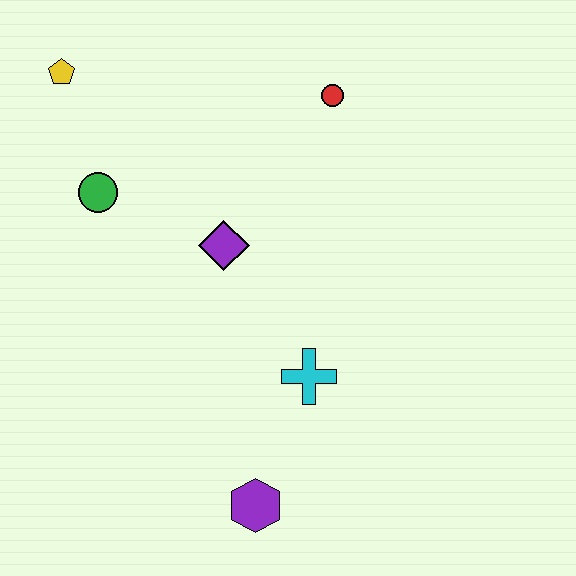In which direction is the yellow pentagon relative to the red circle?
The yellow pentagon is to the left of the red circle.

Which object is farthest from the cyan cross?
The yellow pentagon is farthest from the cyan cross.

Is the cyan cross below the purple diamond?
Yes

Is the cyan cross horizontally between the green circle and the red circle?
Yes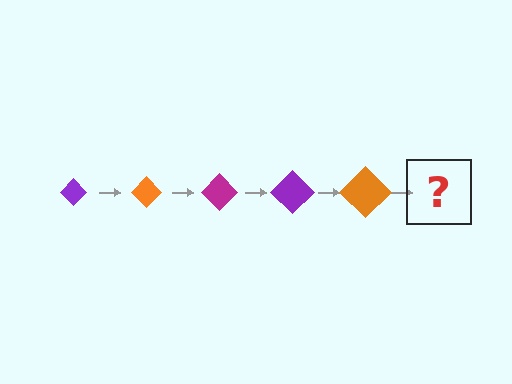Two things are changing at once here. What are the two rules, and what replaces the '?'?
The two rules are that the diamond grows larger each step and the color cycles through purple, orange, and magenta. The '?' should be a magenta diamond, larger than the previous one.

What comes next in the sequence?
The next element should be a magenta diamond, larger than the previous one.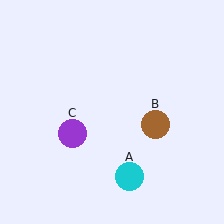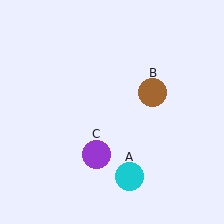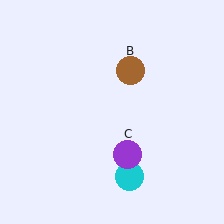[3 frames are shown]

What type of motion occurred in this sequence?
The brown circle (object B), purple circle (object C) rotated counterclockwise around the center of the scene.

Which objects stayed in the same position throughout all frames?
Cyan circle (object A) remained stationary.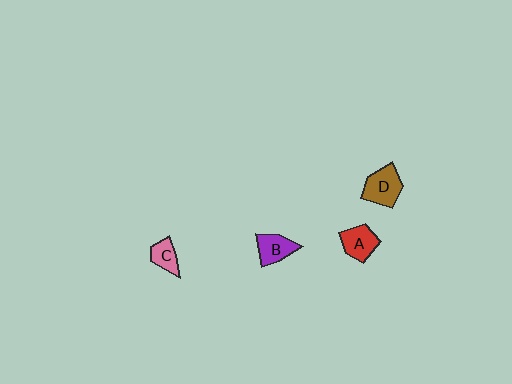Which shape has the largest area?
Shape D (brown).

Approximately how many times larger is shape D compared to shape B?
Approximately 1.2 times.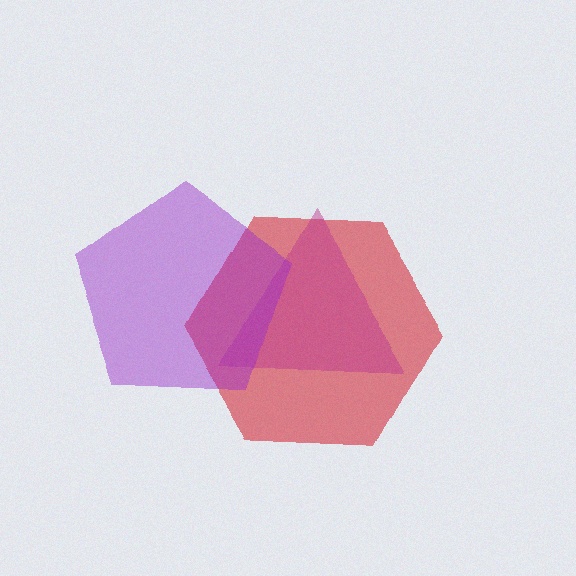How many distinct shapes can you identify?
There are 3 distinct shapes: a red hexagon, a magenta triangle, a purple pentagon.